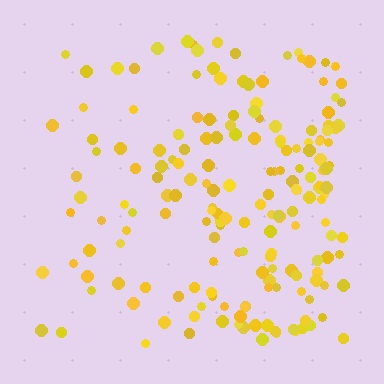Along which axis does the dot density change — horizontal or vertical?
Horizontal.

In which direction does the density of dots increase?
From left to right, with the right side densest.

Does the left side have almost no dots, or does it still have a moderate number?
Still a moderate number, just noticeably fewer than the right.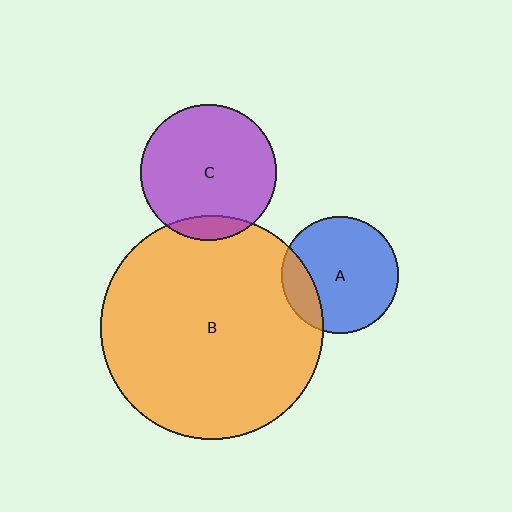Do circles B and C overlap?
Yes.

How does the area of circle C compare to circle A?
Approximately 1.4 times.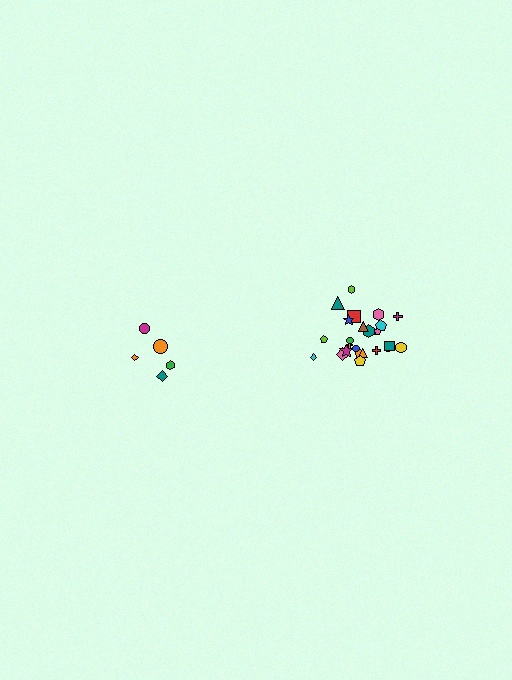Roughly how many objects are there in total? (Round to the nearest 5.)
Roughly 30 objects in total.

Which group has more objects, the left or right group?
The right group.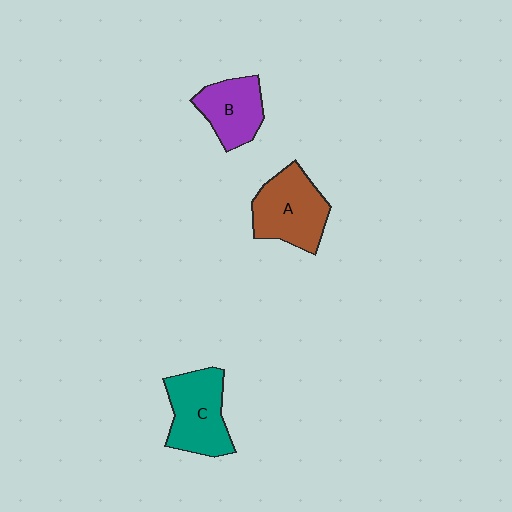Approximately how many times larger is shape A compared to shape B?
Approximately 1.3 times.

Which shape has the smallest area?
Shape B (purple).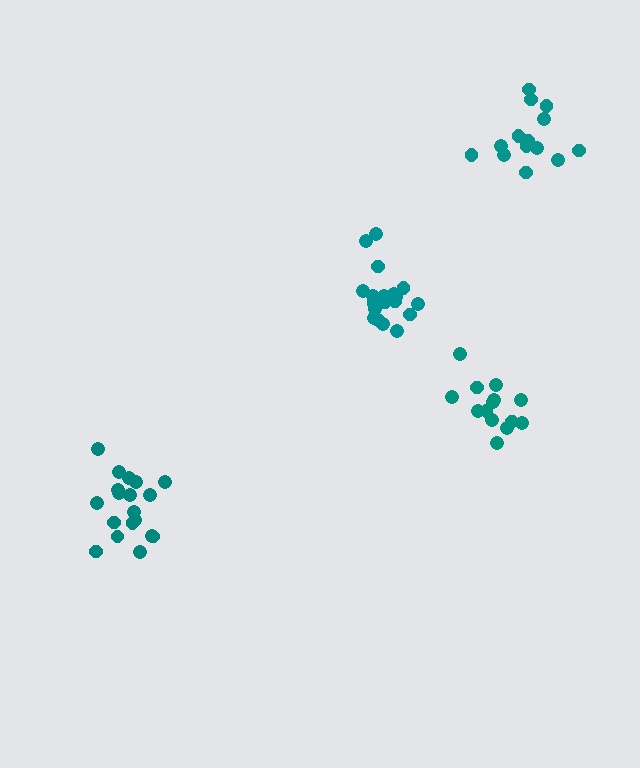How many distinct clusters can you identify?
There are 4 distinct clusters.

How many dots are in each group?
Group 1: 14 dots, Group 2: 19 dots, Group 3: 14 dots, Group 4: 19 dots (66 total).